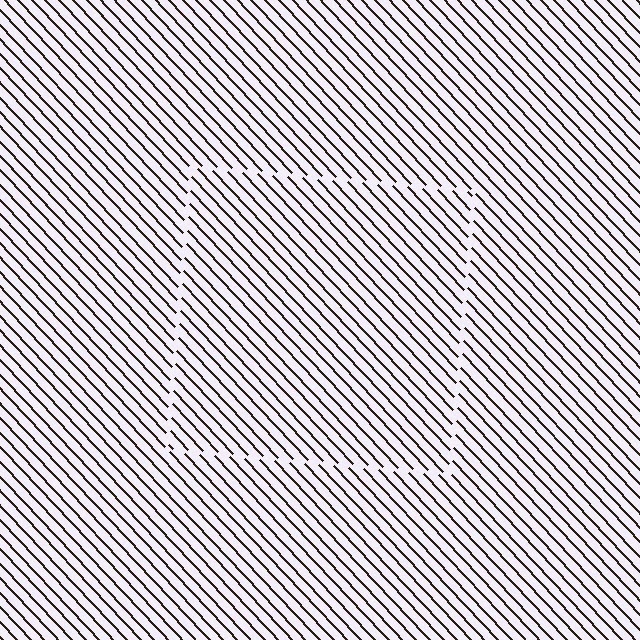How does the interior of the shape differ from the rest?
The interior of the shape contains the same grating, shifted by half a period — the contour is defined by the phase discontinuity where line-ends from the inner and outer gratings abut.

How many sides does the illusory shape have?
4 sides — the line-ends trace a square.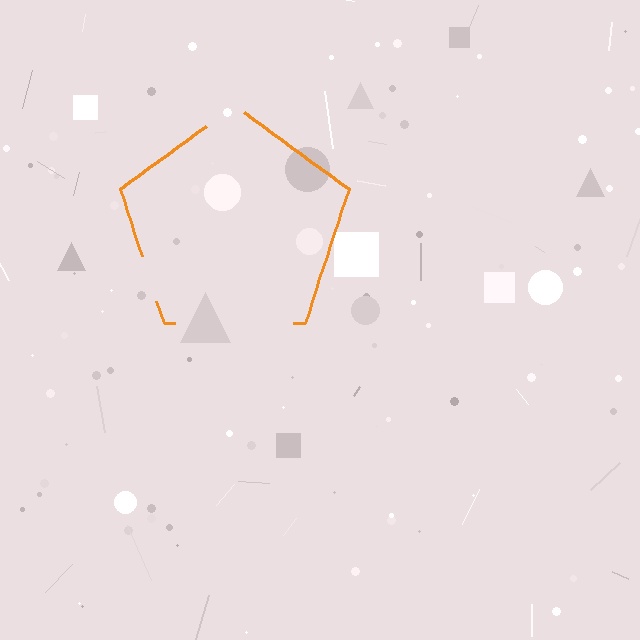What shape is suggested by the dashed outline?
The dashed outline suggests a pentagon.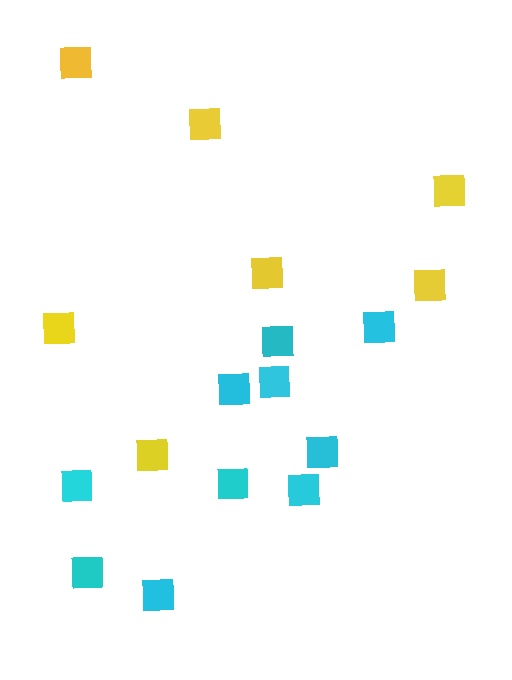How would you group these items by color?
There are 2 groups: one group of yellow squares (7) and one group of cyan squares (10).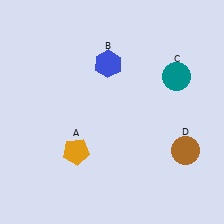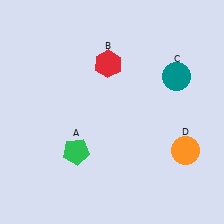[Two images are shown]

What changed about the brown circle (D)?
In Image 1, D is brown. In Image 2, it changed to orange.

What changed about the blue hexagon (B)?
In Image 1, B is blue. In Image 2, it changed to red.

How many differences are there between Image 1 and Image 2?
There are 3 differences between the two images.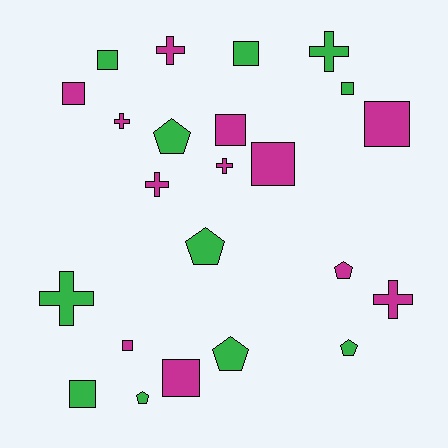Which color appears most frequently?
Magenta, with 12 objects.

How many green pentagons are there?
There are 5 green pentagons.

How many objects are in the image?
There are 23 objects.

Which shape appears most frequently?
Square, with 10 objects.